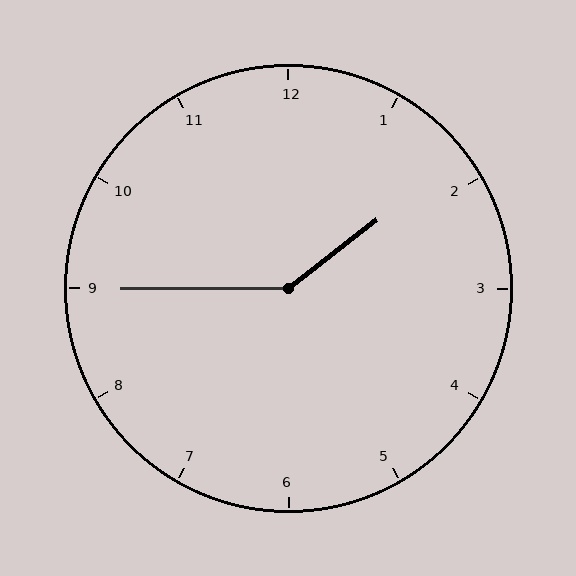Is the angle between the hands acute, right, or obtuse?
It is obtuse.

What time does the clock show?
1:45.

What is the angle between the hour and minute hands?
Approximately 142 degrees.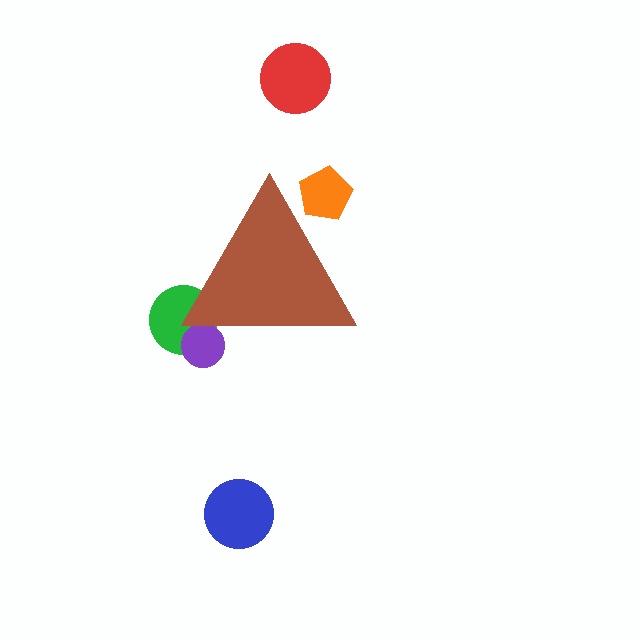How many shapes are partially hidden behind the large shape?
3 shapes are partially hidden.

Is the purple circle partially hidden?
Yes, the purple circle is partially hidden behind the brown triangle.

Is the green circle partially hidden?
Yes, the green circle is partially hidden behind the brown triangle.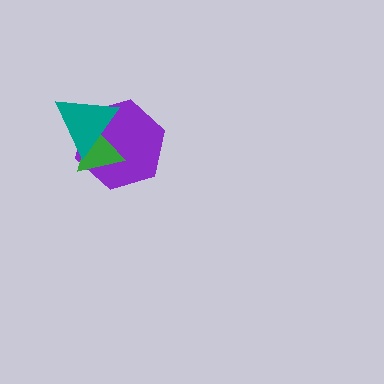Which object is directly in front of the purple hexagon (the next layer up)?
The green triangle is directly in front of the purple hexagon.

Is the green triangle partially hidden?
Yes, it is partially covered by another shape.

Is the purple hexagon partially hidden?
Yes, it is partially covered by another shape.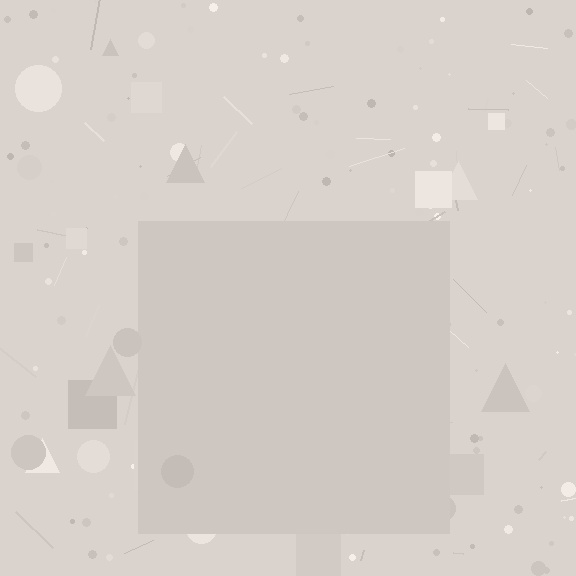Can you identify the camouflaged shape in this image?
The camouflaged shape is a square.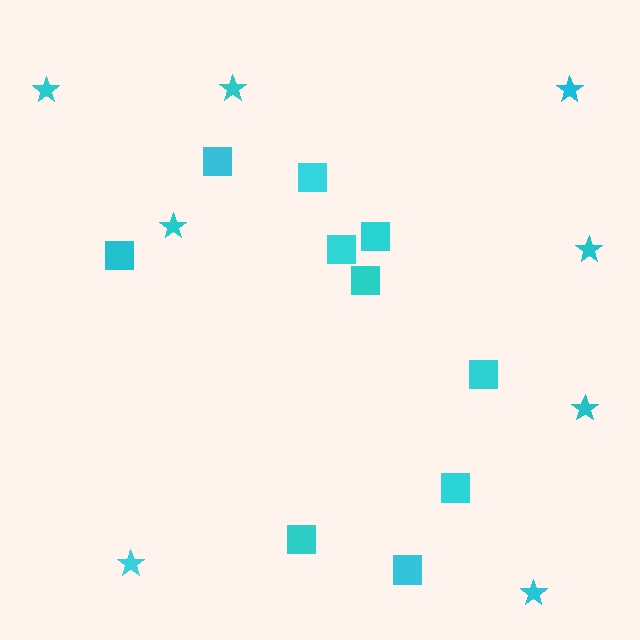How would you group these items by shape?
There are 2 groups: one group of squares (10) and one group of stars (8).